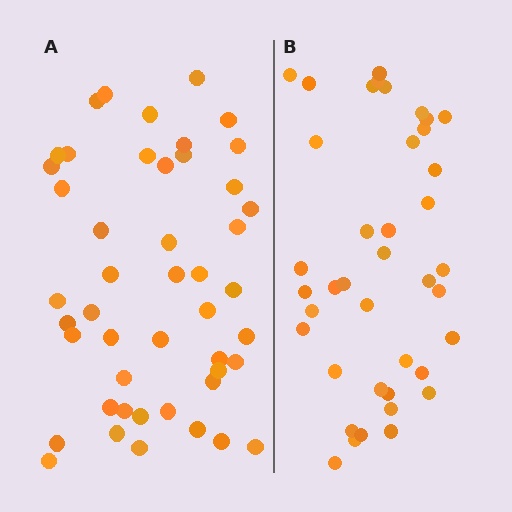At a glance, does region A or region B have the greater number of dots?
Region A (the left region) has more dots.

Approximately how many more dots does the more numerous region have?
Region A has roughly 8 or so more dots than region B.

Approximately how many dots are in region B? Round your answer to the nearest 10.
About 40 dots.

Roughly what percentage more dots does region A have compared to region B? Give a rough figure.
About 20% more.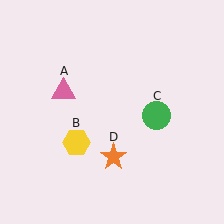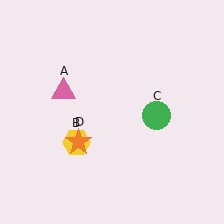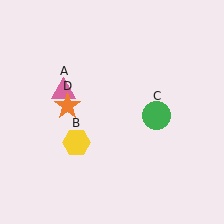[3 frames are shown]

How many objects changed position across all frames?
1 object changed position: orange star (object D).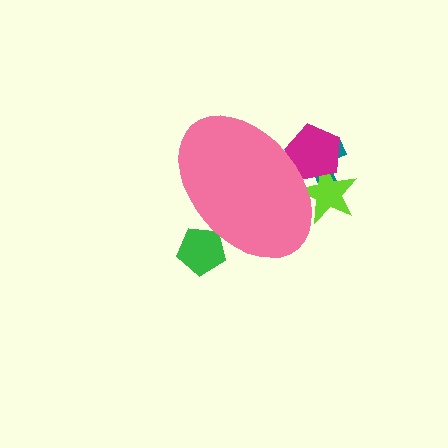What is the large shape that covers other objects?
A pink ellipse.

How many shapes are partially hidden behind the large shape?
4 shapes are partially hidden.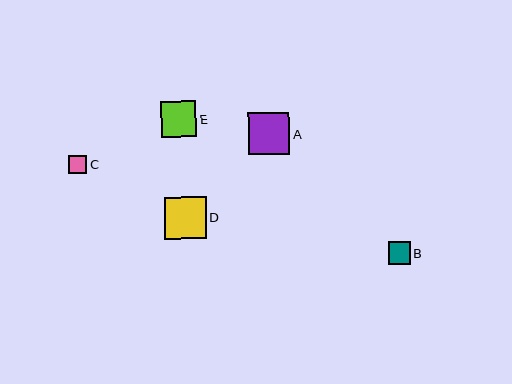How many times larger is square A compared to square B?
Square A is approximately 1.8 times the size of square B.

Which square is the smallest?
Square C is the smallest with a size of approximately 18 pixels.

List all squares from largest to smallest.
From largest to smallest: D, A, E, B, C.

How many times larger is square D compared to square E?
Square D is approximately 1.2 times the size of square E.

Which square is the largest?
Square D is the largest with a size of approximately 42 pixels.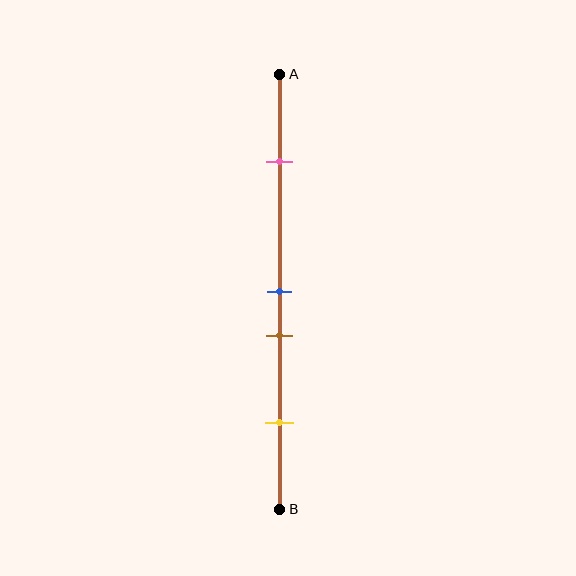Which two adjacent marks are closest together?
The blue and brown marks are the closest adjacent pair.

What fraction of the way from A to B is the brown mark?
The brown mark is approximately 60% (0.6) of the way from A to B.